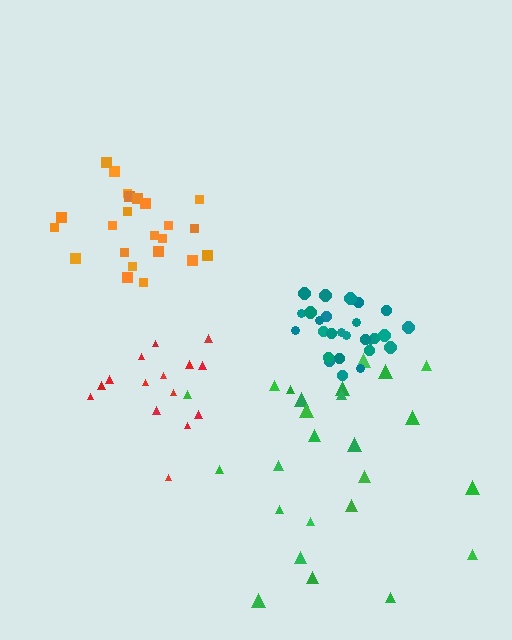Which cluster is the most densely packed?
Teal.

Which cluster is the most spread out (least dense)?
Green.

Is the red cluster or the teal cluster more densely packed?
Teal.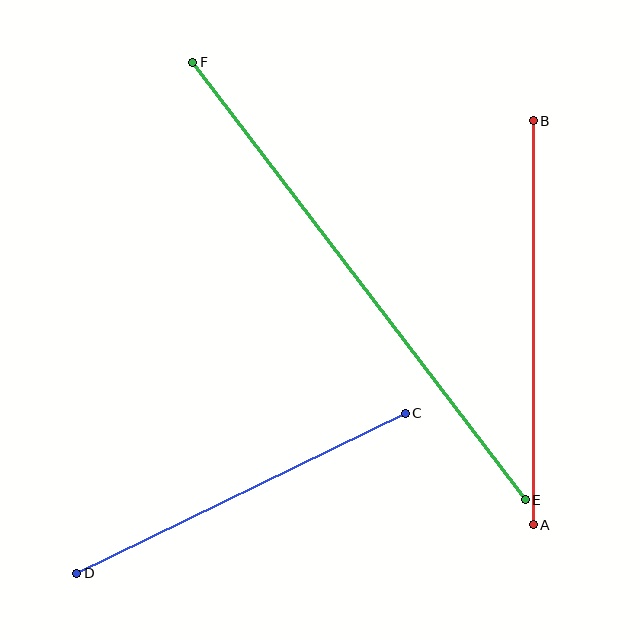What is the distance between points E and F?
The distance is approximately 550 pixels.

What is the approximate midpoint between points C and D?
The midpoint is at approximately (241, 493) pixels.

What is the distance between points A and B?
The distance is approximately 404 pixels.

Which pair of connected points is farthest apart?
Points E and F are farthest apart.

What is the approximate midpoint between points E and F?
The midpoint is at approximately (359, 281) pixels.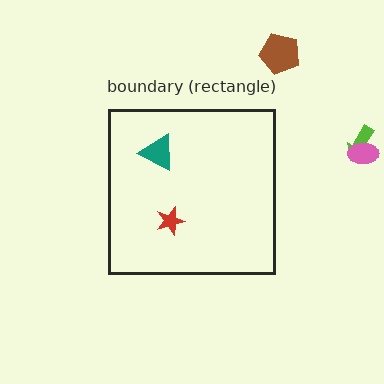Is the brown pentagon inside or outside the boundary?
Outside.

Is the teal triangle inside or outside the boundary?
Inside.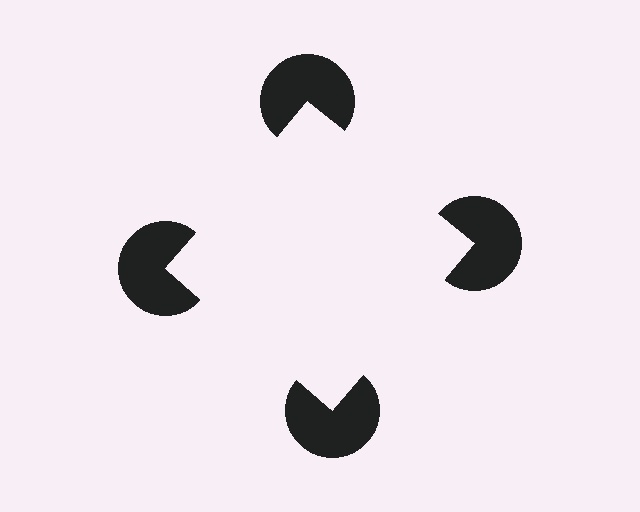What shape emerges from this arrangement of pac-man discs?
An illusory square — its edges are inferred from the aligned wedge cuts in the pac-man discs, not physically drawn.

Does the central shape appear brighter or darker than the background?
It typically appears slightly brighter than the background, even though no actual brightness change is drawn.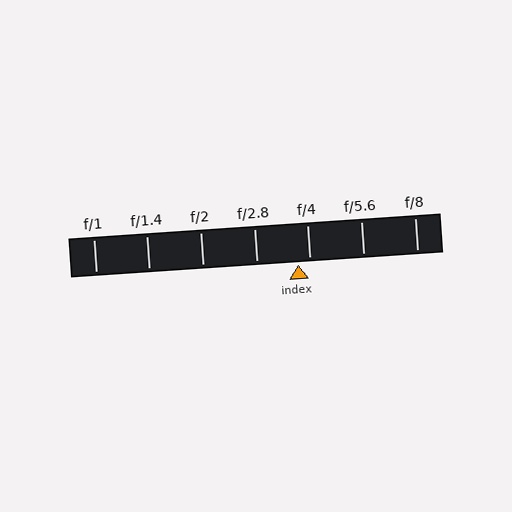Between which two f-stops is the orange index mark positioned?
The index mark is between f/2.8 and f/4.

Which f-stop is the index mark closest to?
The index mark is closest to f/4.